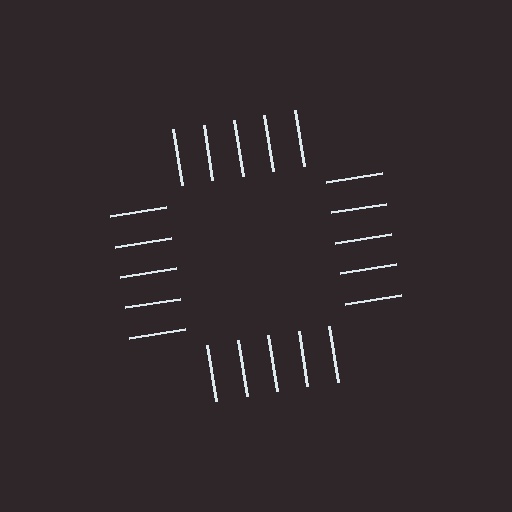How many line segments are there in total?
20 — 5 along each of the 4 edges.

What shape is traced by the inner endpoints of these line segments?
An illusory square — the line segments terminate on its edges but no continuous stroke is drawn.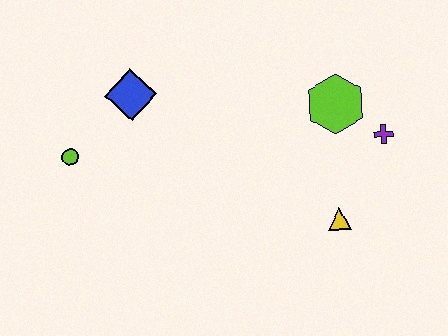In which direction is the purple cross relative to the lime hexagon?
The purple cross is to the right of the lime hexagon.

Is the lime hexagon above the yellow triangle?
Yes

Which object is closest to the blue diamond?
The lime circle is closest to the blue diamond.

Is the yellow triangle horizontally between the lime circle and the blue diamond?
No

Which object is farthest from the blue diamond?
The purple cross is farthest from the blue diamond.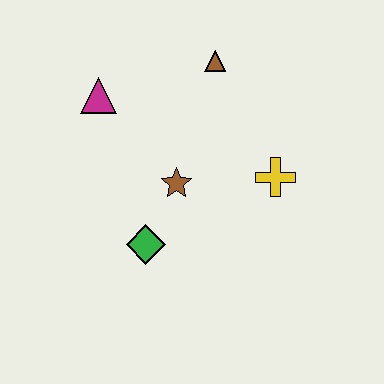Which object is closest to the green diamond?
The brown star is closest to the green diamond.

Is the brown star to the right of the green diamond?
Yes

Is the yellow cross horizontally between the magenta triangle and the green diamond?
No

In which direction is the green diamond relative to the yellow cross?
The green diamond is to the left of the yellow cross.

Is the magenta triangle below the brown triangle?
Yes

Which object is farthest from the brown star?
The brown triangle is farthest from the brown star.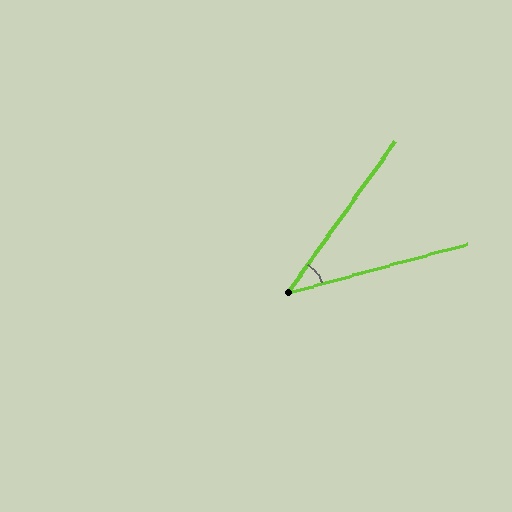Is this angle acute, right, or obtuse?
It is acute.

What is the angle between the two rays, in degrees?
Approximately 39 degrees.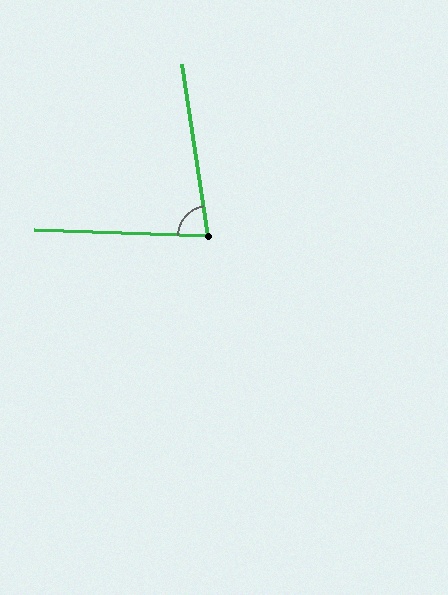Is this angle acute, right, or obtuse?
It is acute.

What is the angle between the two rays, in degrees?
Approximately 79 degrees.